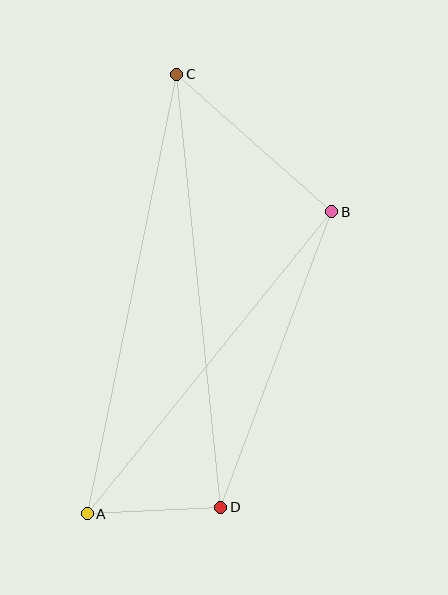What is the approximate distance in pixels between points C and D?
The distance between C and D is approximately 435 pixels.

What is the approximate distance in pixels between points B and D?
The distance between B and D is approximately 316 pixels.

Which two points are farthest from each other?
Points A and C are farthest from each other.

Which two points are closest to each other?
Points A and D are closest to each other.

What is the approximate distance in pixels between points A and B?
The distance between A and B is approximately 389 pixels.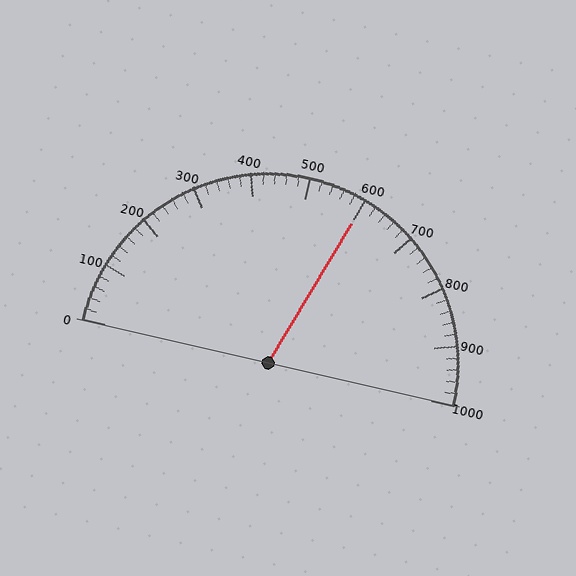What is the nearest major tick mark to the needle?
The nearest major tick mark is 600.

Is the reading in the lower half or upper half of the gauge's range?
The reading is in the upper half of the range (0 to 1000).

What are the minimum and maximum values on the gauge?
The gauge ranges from 0 to 1000.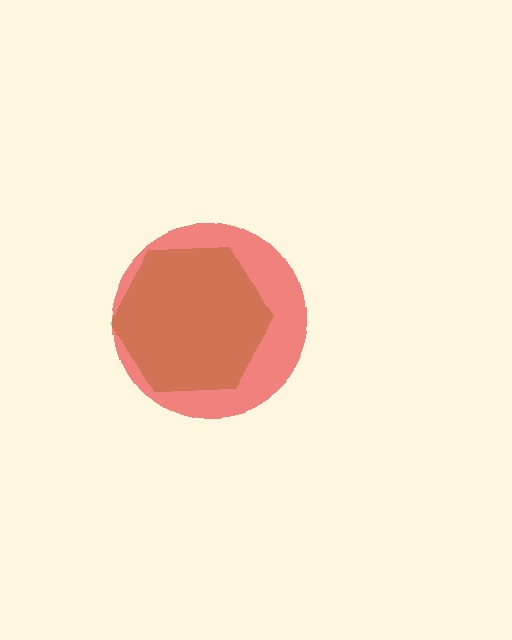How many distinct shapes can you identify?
There are 2 distinct shapes: a lime hexagon, a red circle.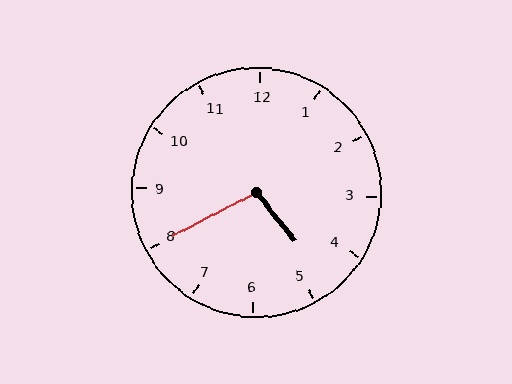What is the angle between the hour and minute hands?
Approximately 100 degrees.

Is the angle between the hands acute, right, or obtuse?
It is obtuse.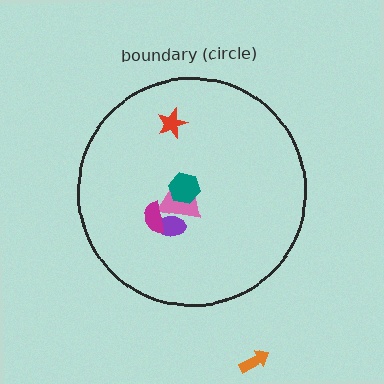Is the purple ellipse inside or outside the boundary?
Inside.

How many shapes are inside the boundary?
5 inside, 1 outside.